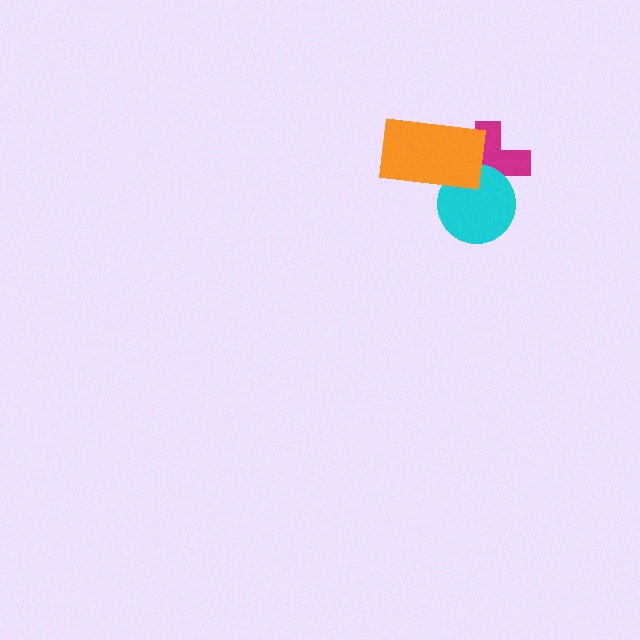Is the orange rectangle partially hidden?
No, no other shape covers it.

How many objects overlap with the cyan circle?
2 objects overlap with the cyan circle.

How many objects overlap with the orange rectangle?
2 objects overlap with the orange rectangle.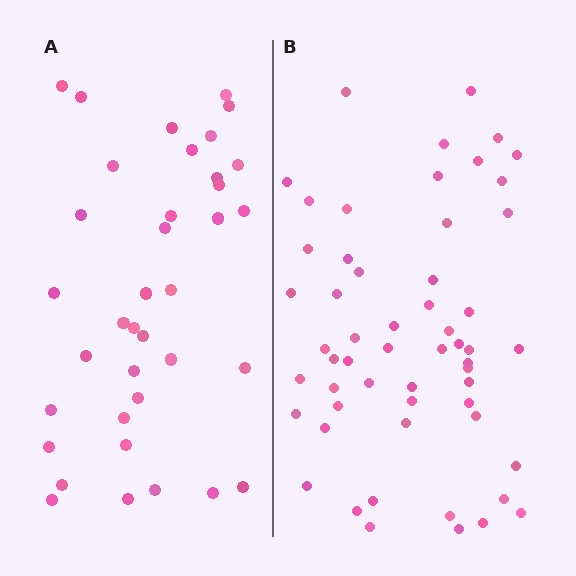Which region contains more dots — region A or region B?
Region B (the right region) has more dots.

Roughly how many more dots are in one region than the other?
Region B has approximately 20 more dots than region A.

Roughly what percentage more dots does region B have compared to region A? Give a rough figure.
About 50% more.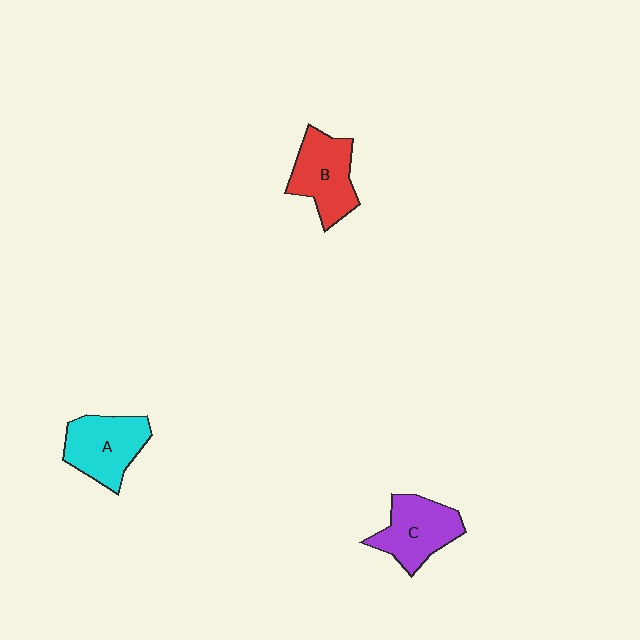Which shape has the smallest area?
Shape C (purple).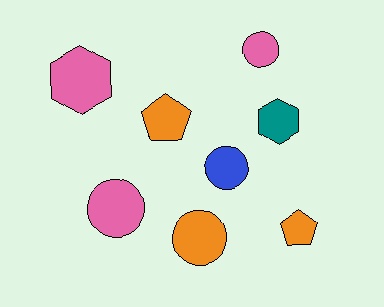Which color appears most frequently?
Orange, with 3 objects.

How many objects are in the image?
There are 8 objects.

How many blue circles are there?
There is 1 blue circle.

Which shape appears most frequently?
Circle, with 4 objects.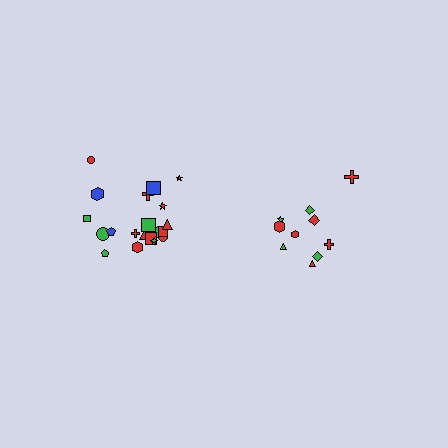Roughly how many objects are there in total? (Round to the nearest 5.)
Roughly 30 objects in total.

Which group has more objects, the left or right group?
The left group.